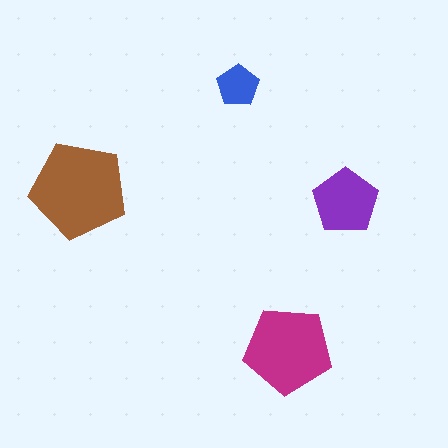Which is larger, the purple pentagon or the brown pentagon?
The brown one.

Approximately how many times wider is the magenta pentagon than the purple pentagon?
About 1.5 times wider.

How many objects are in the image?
There are 4 objects in the image.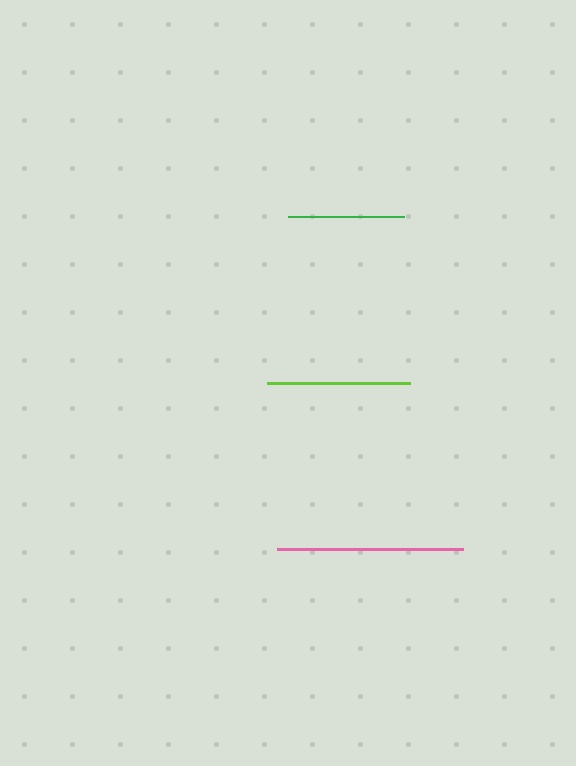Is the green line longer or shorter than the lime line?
The lime line is longer than the green line.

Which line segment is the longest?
The pink line is the longest at approximately 186 pixels.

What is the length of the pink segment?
The pink segment is approximately 186 pixels long.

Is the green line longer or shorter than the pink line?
The pink line is longer than the green line.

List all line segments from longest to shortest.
From longest to shortest: pink, lime, green.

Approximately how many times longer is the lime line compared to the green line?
The lime line is approximately 1.2 times the length of the green line.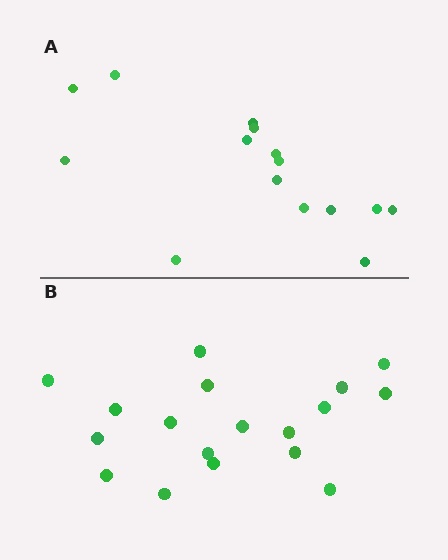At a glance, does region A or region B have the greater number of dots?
Region B (the bottom region) has more dots.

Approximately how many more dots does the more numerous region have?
Region B has just a few more — roughly 2 or 3 more dots than region A.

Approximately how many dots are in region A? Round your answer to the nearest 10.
About 20 dots. (The exact count is 15, which rounds to 20.)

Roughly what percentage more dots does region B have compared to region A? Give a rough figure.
About 20% more.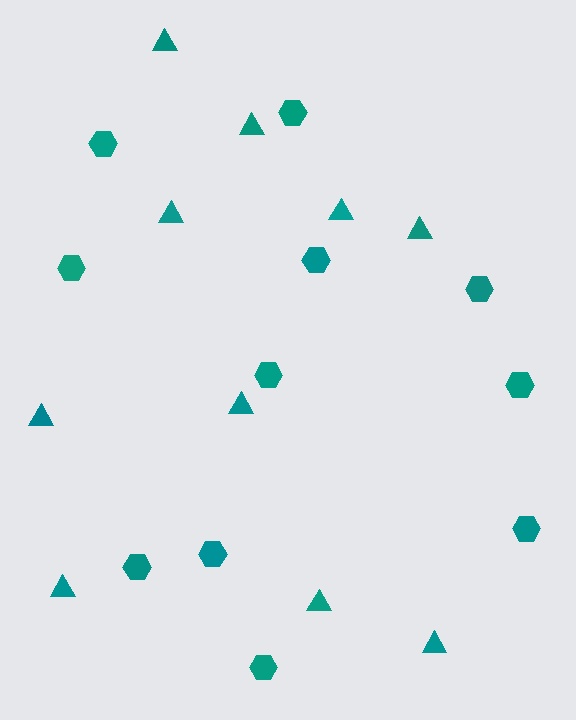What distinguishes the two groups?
There are 2 groups: one group of triangles (10) and one group of hexagons (11).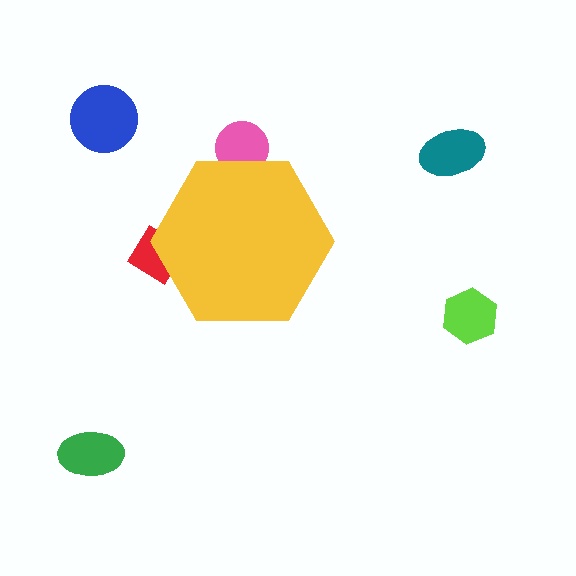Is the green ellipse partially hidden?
No, the green ellipse is fully visible.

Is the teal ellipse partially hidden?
No, the teal ellipse is fully visible.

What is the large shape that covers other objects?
A yellow hexagon.